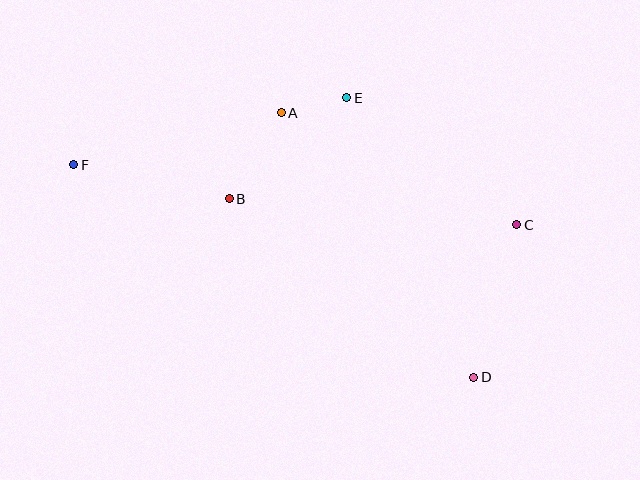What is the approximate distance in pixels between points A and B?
The distance between A and B is approximately 101 pixels.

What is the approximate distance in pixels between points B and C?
The distance between B and C is approximately 289 pixels.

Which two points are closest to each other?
Points A and E are closest to each other.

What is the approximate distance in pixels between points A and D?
The distance between A and D is approximately 327 pixels.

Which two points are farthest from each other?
Points D and F are farthest from each other.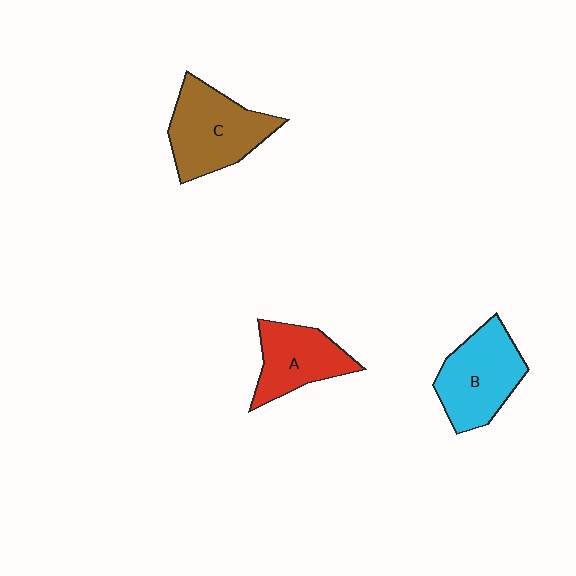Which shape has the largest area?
Shape C (brown).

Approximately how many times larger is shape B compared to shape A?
Approximately 1.2 times.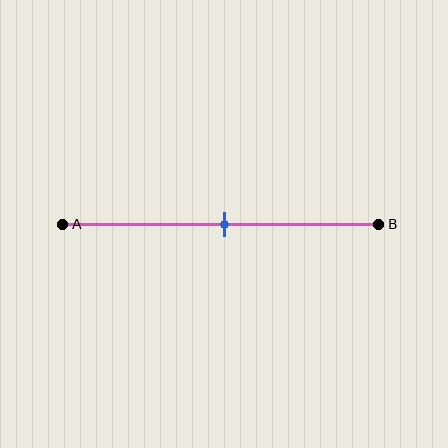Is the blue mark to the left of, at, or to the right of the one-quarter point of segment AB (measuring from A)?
The blue mark is to the right of the one-quarter point of segment AB.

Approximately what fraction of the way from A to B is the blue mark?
The blue mark is approximately 50% of the way from A to B.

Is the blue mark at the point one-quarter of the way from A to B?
No, the mark is at about 50% from A, not at the 25% one-quarter point.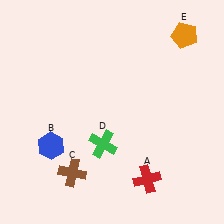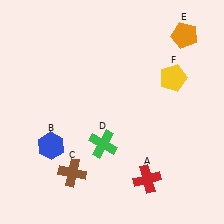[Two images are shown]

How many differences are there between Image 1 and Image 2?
There is 1 difference between the two images.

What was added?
A yellow pentagon (F) was added in Image 2.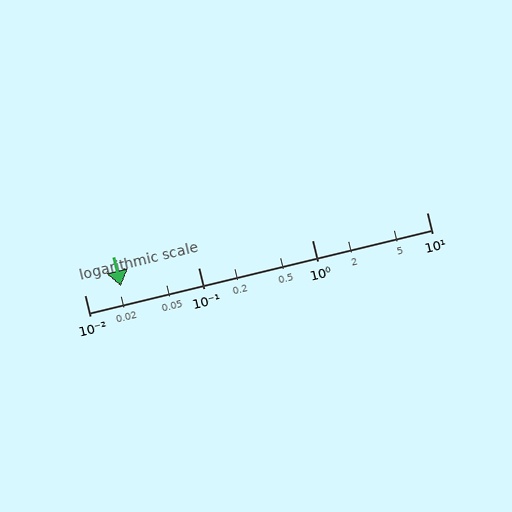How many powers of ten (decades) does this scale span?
The scale spans 3 decades, from 0.01 to 10.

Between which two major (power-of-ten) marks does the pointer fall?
The pointer is between 0.01 and 0.1.